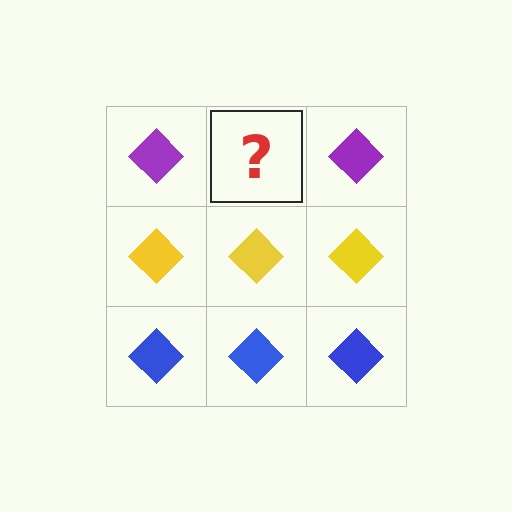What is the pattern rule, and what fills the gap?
The rule is that each row has a consistent color. The gap should be filled with a purple diamond.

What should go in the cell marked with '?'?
The missing cell should contain a purple diamond.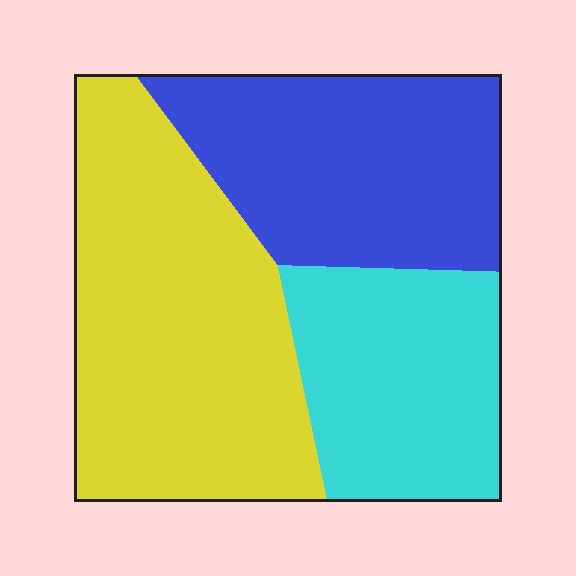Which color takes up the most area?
Yellow, at roughly 45%.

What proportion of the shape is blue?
Blue covers roughly 30% of the shape.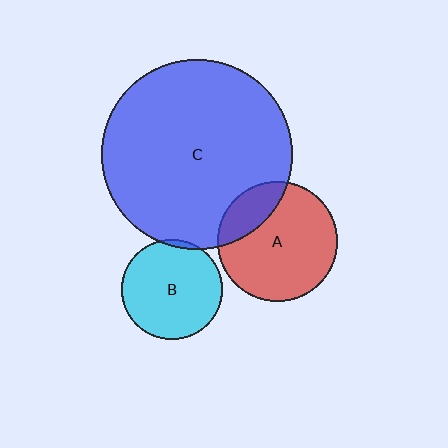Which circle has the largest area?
Circle C (blue).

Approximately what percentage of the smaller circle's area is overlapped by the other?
Approximately 5%.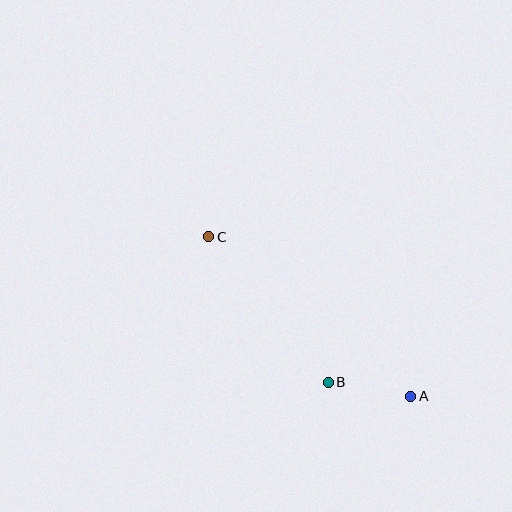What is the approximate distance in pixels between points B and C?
The distance between B and C is approximately 189 pixels.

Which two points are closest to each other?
Points A and B are closest to each other.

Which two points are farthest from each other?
Points A and C are farthest from each other.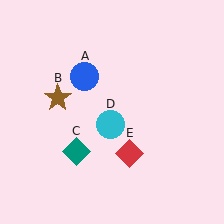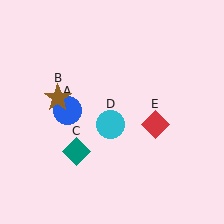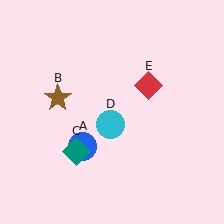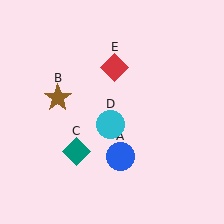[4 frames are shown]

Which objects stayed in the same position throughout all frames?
Brown star (object B) and teal diamond (object C) and cyan circle (object D) remained stationary.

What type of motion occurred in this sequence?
The blue circle (object A), red diamond (object E) rotated counterclockwise around the center of the scene.